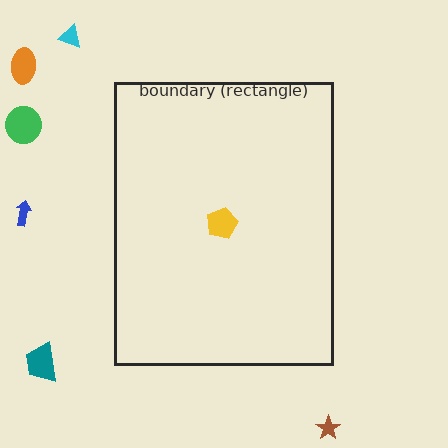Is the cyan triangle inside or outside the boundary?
Outside.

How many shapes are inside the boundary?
1 inside, 6 outside.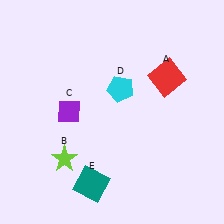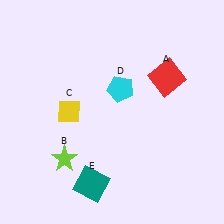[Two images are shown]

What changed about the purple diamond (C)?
In Image 1, C is purple. In Image 2, it changed to yellow.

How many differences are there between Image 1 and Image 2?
There is 1 difference between the two images.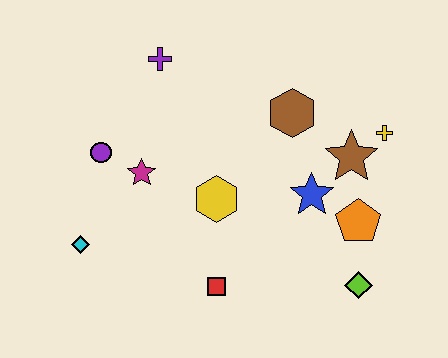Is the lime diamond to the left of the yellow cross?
Yes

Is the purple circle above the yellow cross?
No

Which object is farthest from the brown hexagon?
The cyan diamond is farthest from the brown hexagon.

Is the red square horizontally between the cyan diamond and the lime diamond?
Yes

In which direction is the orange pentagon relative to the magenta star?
The orange pentagon is to the right of the magenta star.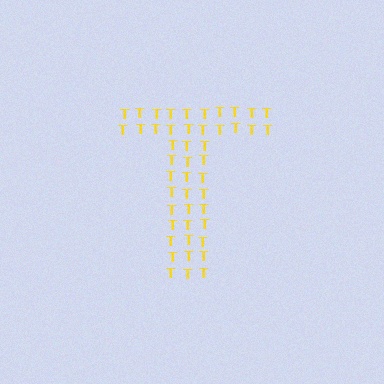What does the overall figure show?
The overall figure shows the letter T.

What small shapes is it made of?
It is made of small letter T's.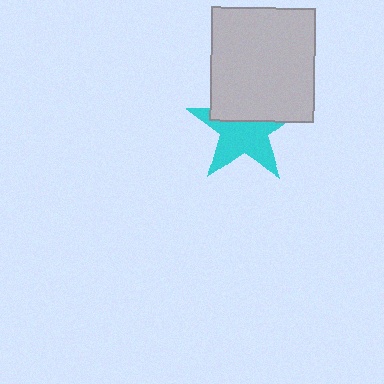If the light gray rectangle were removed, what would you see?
You would see the complete cyan star.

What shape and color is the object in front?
The object in front is a light gray rectangle.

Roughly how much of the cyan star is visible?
About half of it is visible (roughly 60%).